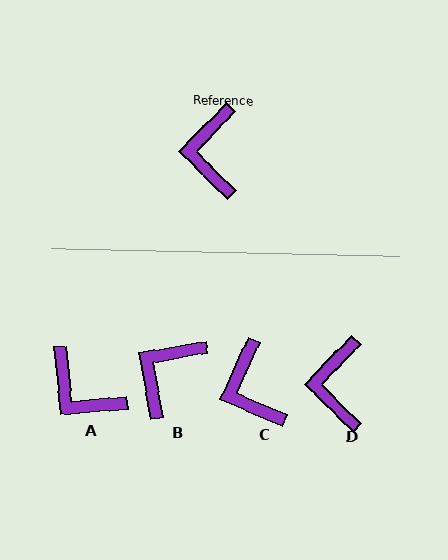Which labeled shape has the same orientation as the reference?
D.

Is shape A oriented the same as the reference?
No, it is off by about 49 degrees.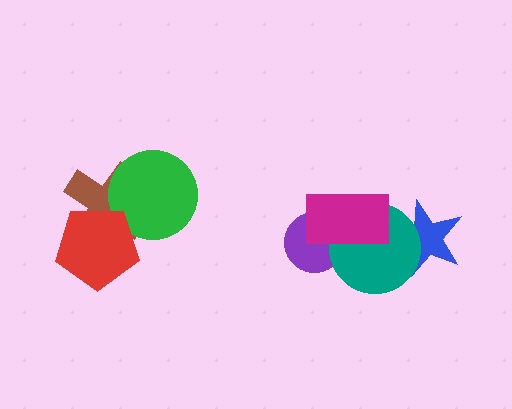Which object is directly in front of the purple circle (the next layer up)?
The teal circle is directly in front of the purple circle.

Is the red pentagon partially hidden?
No, no other shape covers it.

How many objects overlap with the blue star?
1 object overlaps with the blue star.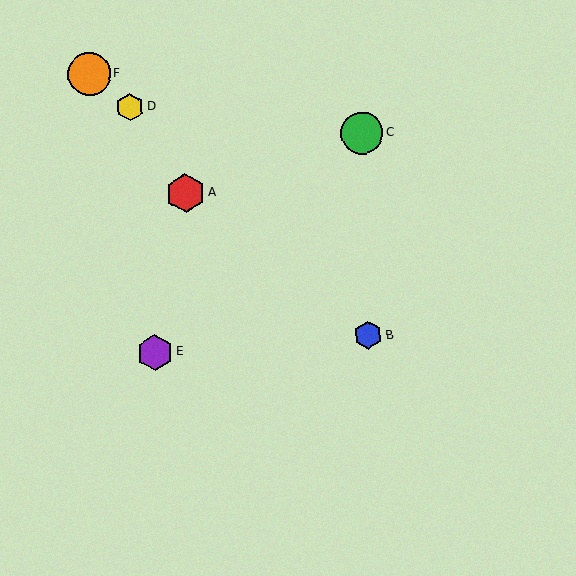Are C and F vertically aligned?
No, C is at x≈362 and F is at x≈89.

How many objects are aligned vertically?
2 objects (B, C) are aligned vertically.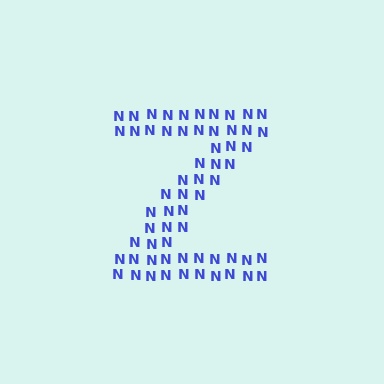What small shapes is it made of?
It is made of small letter N's.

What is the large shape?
The large shape is the letter Z.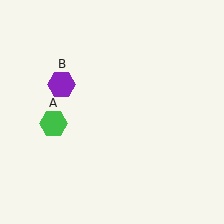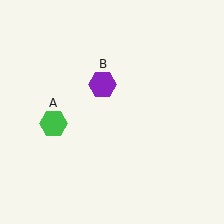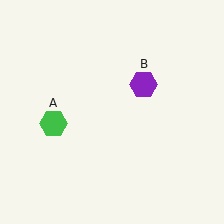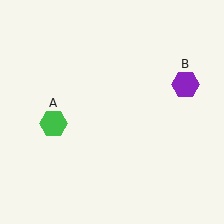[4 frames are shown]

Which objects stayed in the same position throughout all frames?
Green hexagon (object A) remained stationary.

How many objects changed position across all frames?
1 object changed position: purple hexagon (object B).